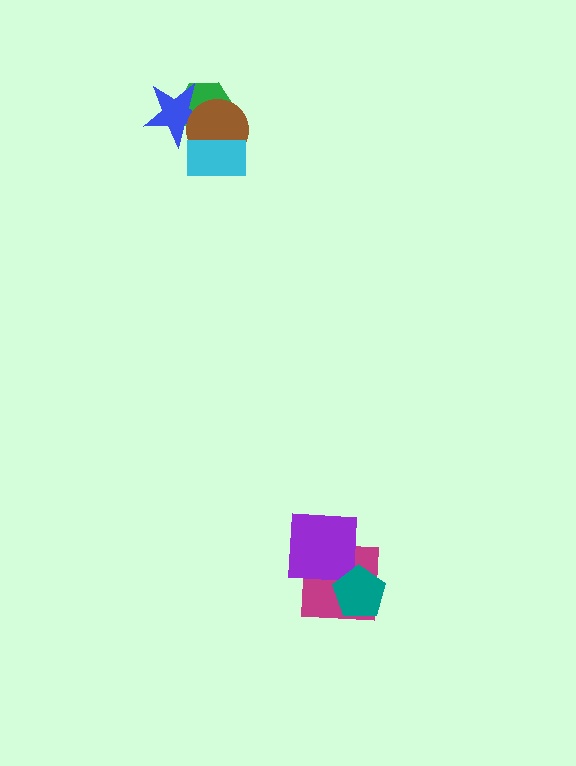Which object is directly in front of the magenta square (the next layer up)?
The purple square is directly in front of the magenta square.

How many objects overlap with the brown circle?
3 objects overlap with the brown circle.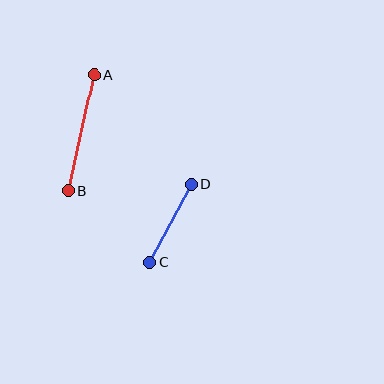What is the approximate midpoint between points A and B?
The midpoint is at approximately (81, 133) pixels.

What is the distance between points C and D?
The distance is approximately 88 pixels.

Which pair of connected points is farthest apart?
Points A and B are farthest apart.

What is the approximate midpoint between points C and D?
The midpoint is at approximately (170, 223) pixels.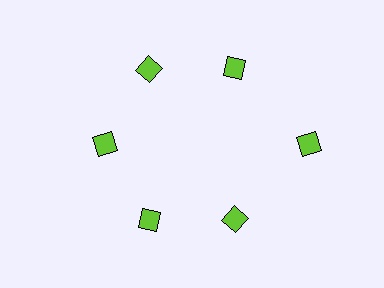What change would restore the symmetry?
The symmetry would be restored by moving it inward, back onto the ring so that all 6 diamonds sit at equal angles and equal distance from the center.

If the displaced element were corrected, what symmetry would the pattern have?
It would have 6-fold rotational symmetry — the pattern would map onto itself every 60 degrees.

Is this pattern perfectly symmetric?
No. The 6 lime diamonds are arranged in a ring, but one element near the 3 o'clock position is pushed outward from the center, breaking the 6-fold rotational symmetry.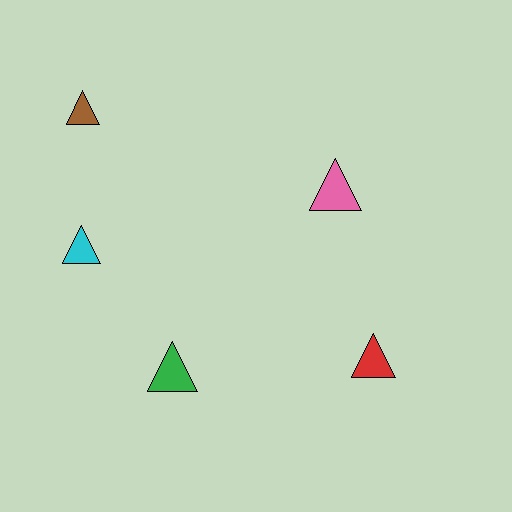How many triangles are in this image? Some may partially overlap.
There are 5 triangles.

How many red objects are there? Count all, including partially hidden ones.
There is 1 red object.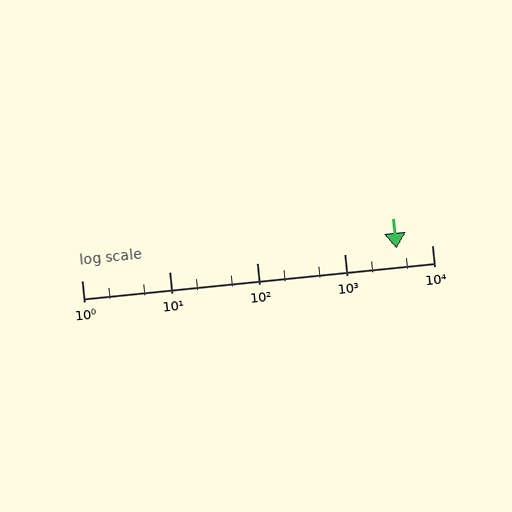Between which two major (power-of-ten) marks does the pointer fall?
The pointer is between 1000 and 10000.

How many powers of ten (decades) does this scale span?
The scale spans 4 decades, from 1 to 10000.